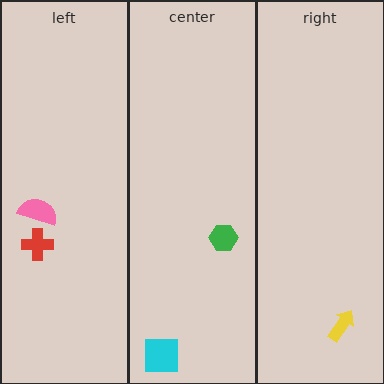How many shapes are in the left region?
2.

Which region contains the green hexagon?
The center region.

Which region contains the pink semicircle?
The left region.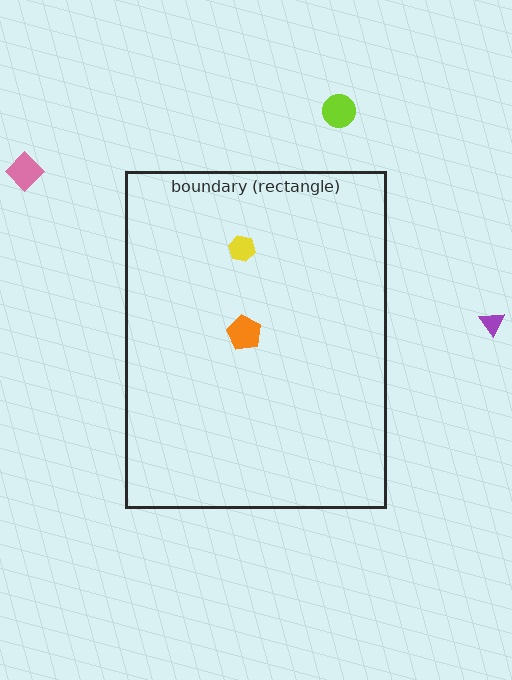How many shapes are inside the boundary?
2 inside, 3 outside.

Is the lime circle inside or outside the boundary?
Outside.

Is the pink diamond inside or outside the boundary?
Outside.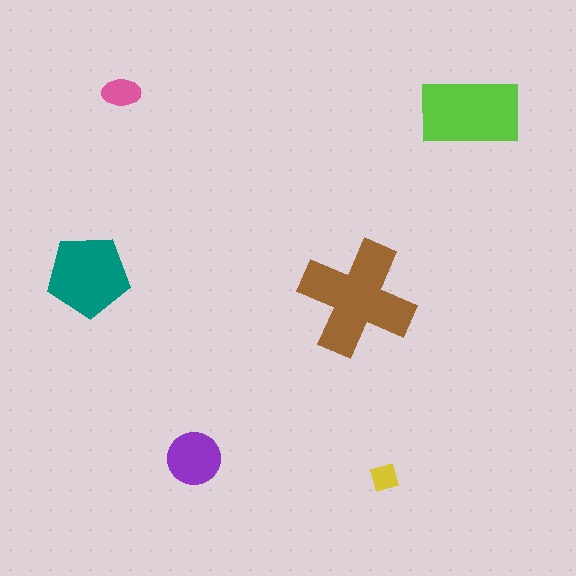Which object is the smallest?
The yellow diamond.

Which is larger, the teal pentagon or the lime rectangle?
The lime rectangle.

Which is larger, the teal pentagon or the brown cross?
The brown cross.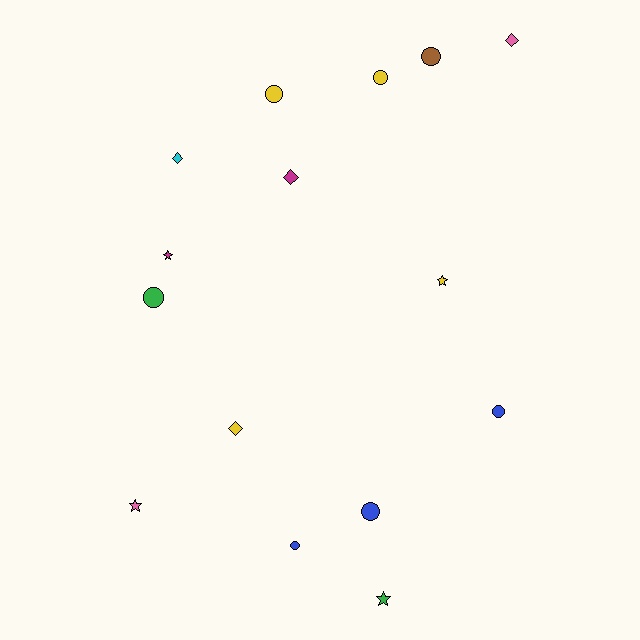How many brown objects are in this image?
There is 1 brown object.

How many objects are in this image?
There are 15 objects.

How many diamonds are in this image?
There are 4 diamonds.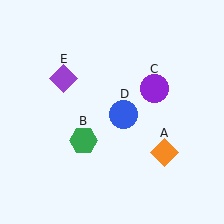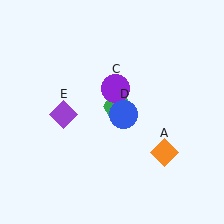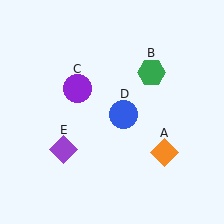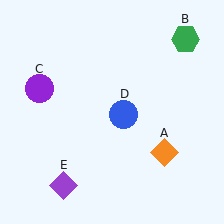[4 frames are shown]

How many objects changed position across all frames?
3 objects changed position: green hexagon (object B), purple circle (object C), purple diamond (object E).